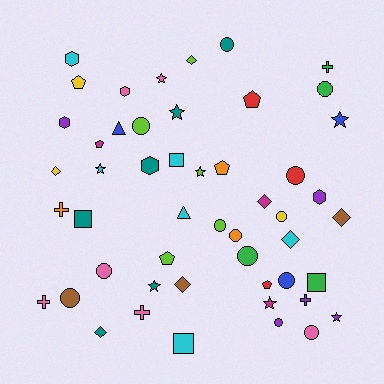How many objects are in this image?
There are 50 objects.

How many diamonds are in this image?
There are 7 diamonds.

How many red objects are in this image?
There are 3 red objects.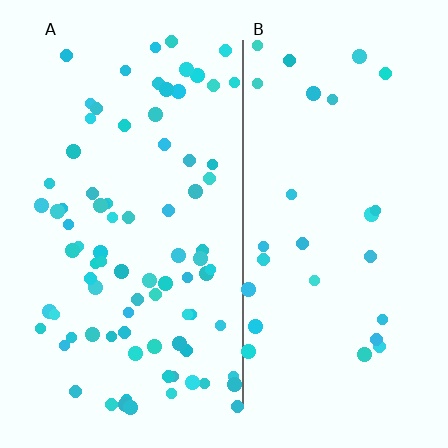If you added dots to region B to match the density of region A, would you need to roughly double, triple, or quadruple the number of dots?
Approximately triple.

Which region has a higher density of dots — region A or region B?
A (the left).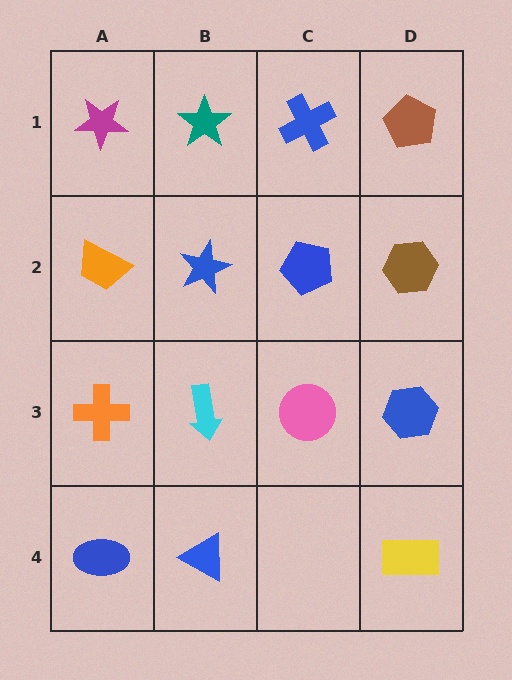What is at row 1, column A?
A magenta star.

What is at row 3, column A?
An orange cross.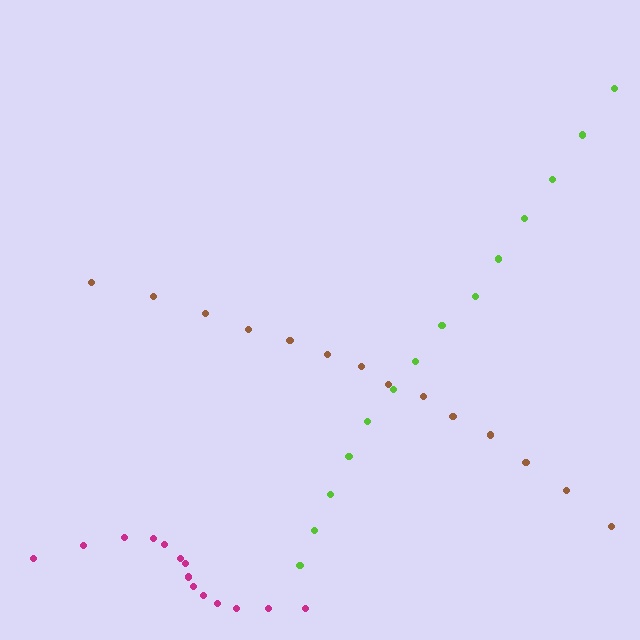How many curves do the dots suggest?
There are 3 distinct paths.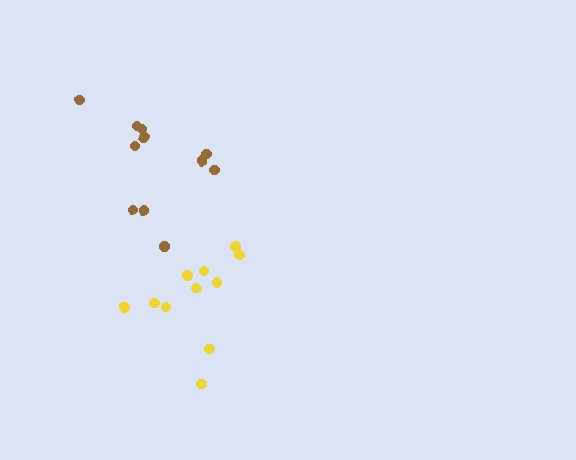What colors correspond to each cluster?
The clusters are colored: yellow, brown.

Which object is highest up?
The brown cluster is topmost.